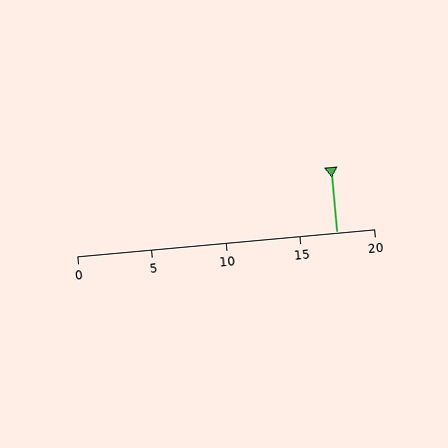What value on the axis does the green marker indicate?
The marker indicates approximately 17.5.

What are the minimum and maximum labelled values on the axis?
The axis runs from 0 to 20.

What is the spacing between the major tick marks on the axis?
The major ticks are spaced 5 apart.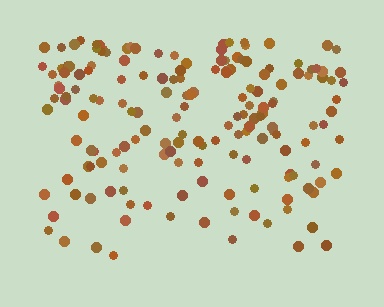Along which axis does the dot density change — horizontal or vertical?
Vertical.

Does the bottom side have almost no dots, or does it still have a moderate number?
Still a moderate number, just noticeably fewer than the top.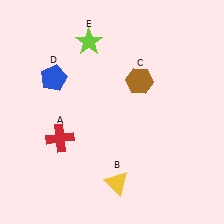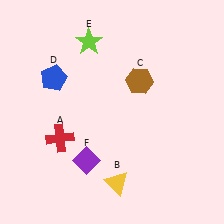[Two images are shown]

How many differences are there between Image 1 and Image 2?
There is 1 difference between the two images.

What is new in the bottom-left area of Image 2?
A purple diamond (F) was added in the bottom-left area of Image 2.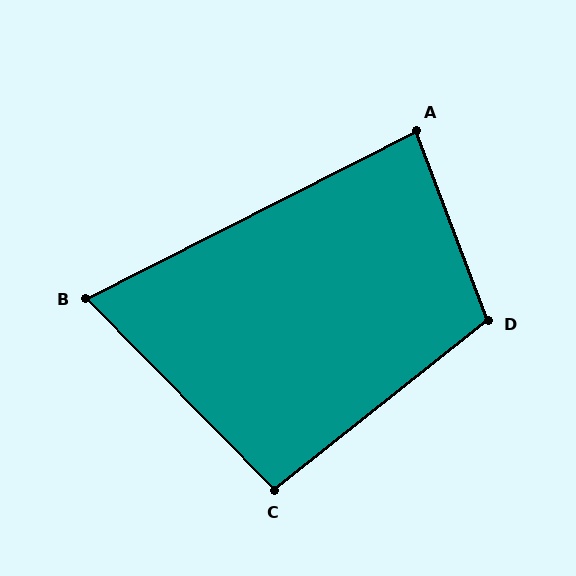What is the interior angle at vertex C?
Approximately 96 degrees (obtuse).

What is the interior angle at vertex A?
Approximately 84 degrees (acute).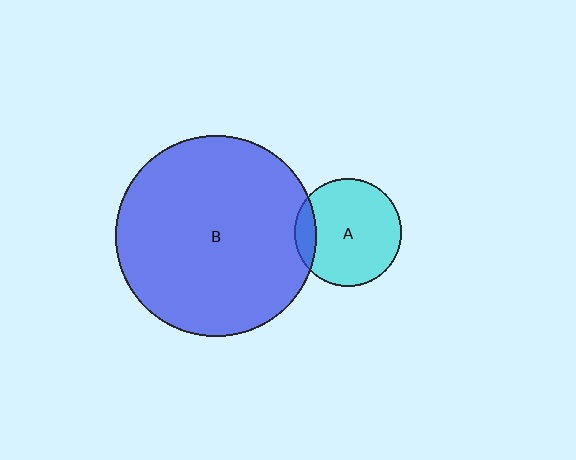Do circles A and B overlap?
Yes.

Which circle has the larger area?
Circle B (blue).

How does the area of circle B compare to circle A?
Approximately 3.5 times.